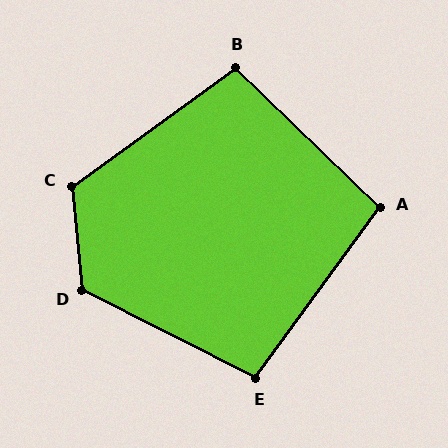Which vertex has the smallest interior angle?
A, at approximately 98 degrees.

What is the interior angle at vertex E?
Approximately 99 degrees (obtuse).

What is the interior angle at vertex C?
Approximately 120 degrees (obtuse).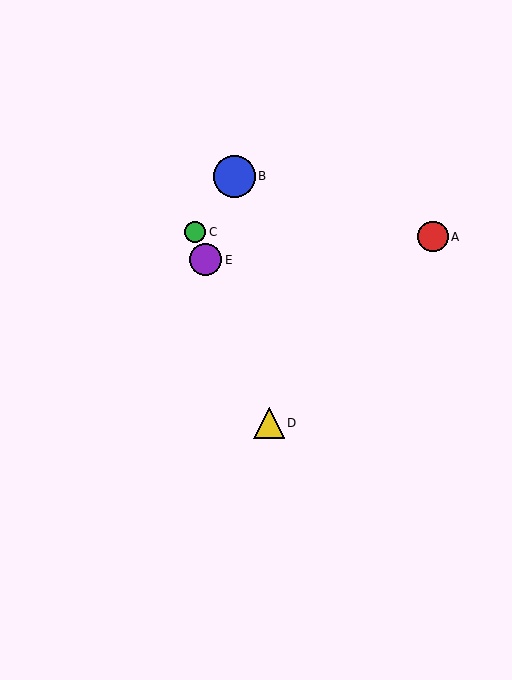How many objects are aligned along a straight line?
3 objects (C, D, E) are aligned along a straight line.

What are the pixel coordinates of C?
Object C is at (195, 232).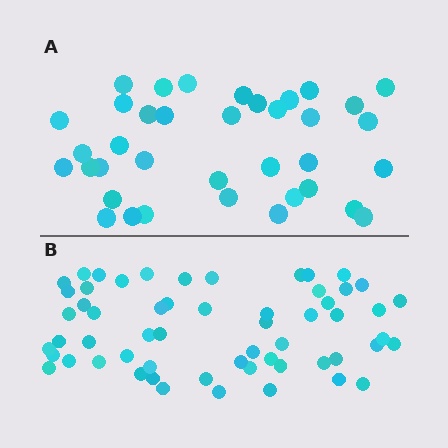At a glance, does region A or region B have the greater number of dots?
Region B (the bottom region) has more dots.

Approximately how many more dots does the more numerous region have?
Region B has approximately 20 more dots than region A.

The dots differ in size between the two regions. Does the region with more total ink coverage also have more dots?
No. Region A has more total ink coverage because its dots are larger, but region B actually contains more individual dots. Total area can be misleading — the number of items is what matters here.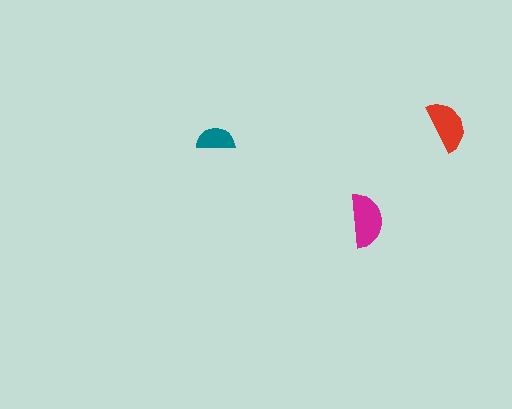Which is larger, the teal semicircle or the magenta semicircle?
The magenta one.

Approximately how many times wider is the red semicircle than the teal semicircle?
About 1.5 times wider.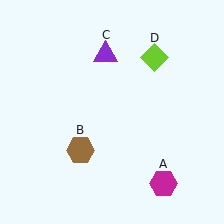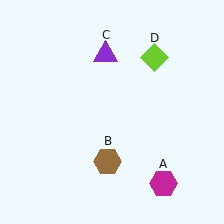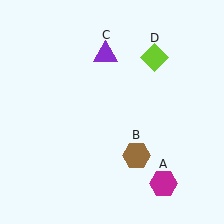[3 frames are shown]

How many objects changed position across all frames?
1 object changed position: brown hexagon (object B).